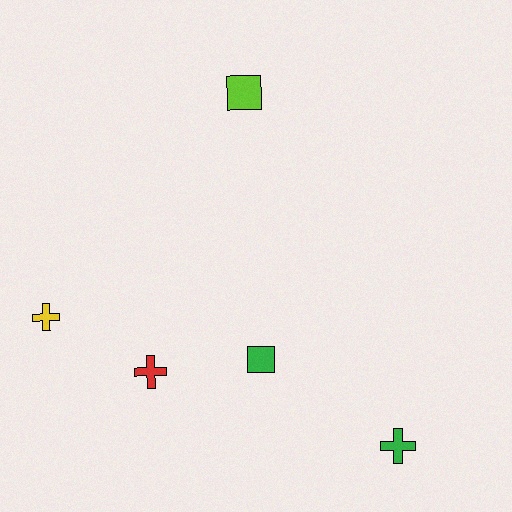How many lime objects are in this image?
There is 1 lime object.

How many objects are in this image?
There are 5 objects.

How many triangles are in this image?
There are no triangles.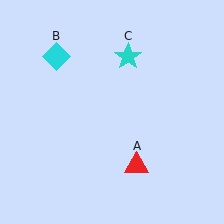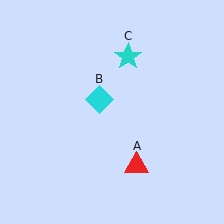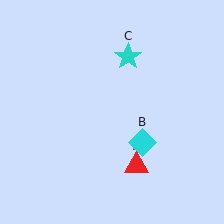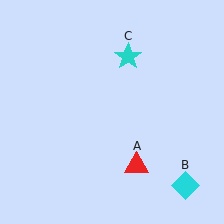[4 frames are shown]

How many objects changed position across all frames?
1 object changed position: cyan diamond (object B).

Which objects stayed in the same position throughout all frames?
Red triangle (object A) and cyan star (object C) remained stationary.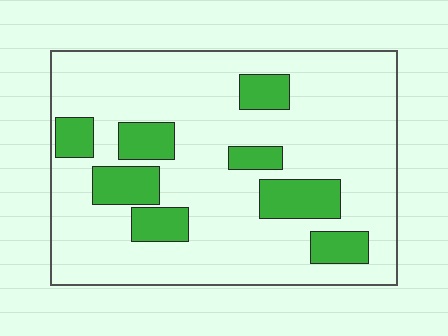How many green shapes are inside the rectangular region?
8.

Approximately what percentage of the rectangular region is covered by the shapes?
Approximately 20%.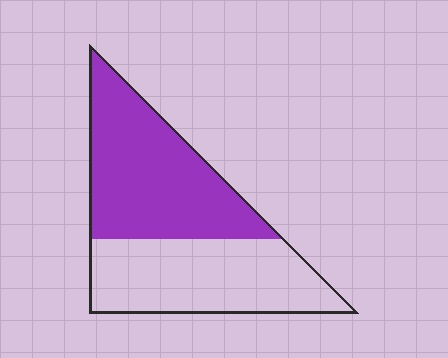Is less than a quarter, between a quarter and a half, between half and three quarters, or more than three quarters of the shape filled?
Between half and three quarters.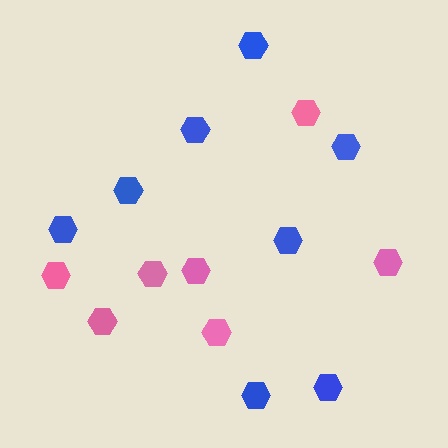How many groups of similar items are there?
There are 2 groups: one group of blue hexagons (8) and one group of pink hexagons (7).